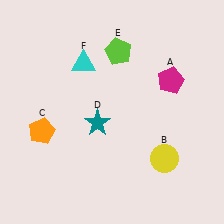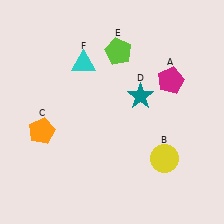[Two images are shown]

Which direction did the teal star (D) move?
The teal star (D) moved right.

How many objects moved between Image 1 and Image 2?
1 object moved between the two images.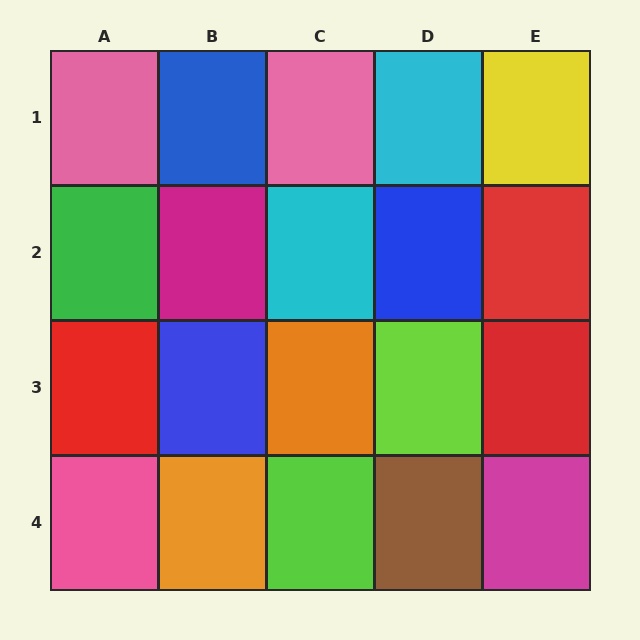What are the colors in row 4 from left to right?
Pink, orange, lime, brown, magenta.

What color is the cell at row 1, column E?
Yellow.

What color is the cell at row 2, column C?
Cyan.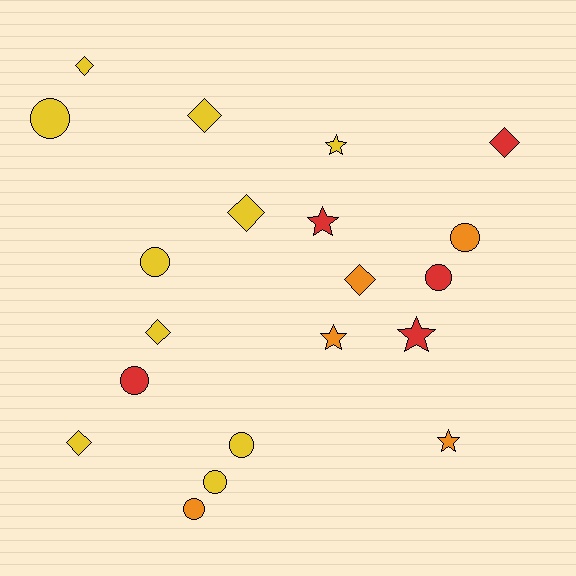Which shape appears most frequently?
Circle, with 8 objects.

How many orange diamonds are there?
There is 1 orange diamond.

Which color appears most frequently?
Yellow, with 10 objects.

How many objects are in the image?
There are 20 objects.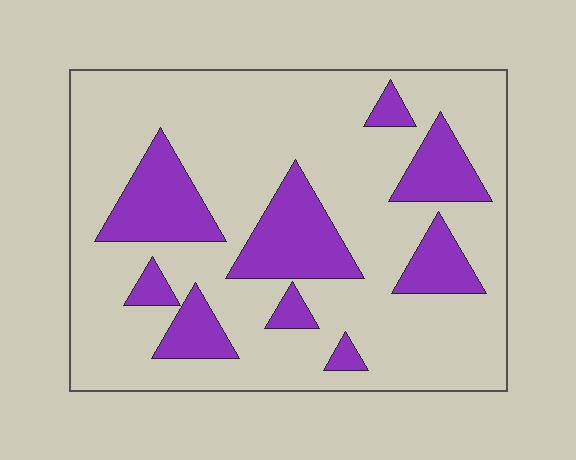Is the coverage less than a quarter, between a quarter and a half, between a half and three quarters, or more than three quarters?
Less than a quarter.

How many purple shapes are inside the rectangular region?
9.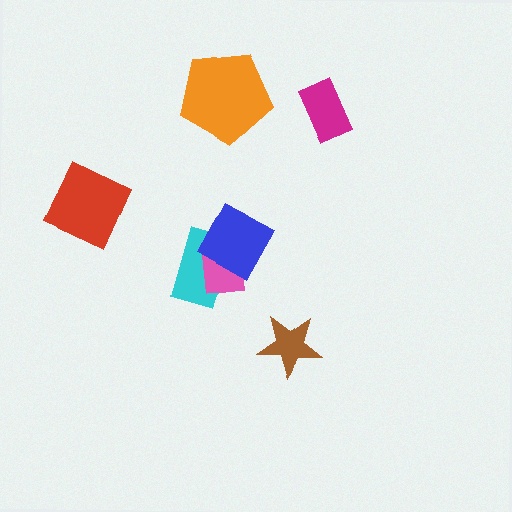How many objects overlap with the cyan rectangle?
2 objects overlap with the cyan rectangle.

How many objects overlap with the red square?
0 objects overlap with the red square.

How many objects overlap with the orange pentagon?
0 objects overlap with the orange pentagon.